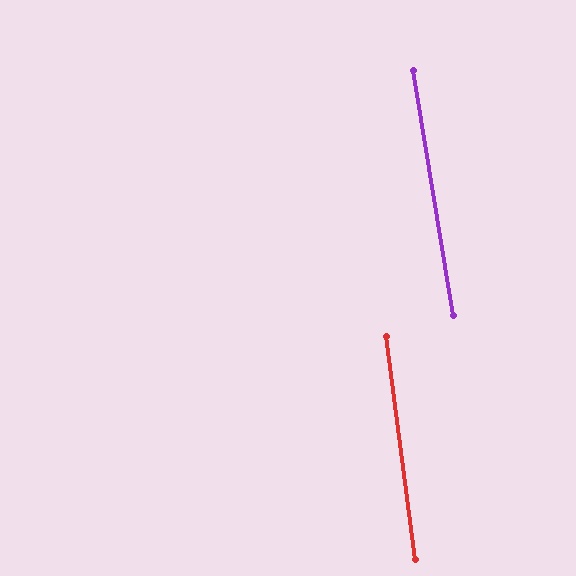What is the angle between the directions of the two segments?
Approximately 2 degrees.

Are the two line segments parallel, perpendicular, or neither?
Parallel — their directions differ by only 1.8°.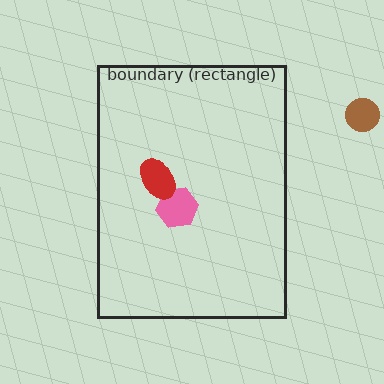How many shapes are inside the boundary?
2 inside, 1 outside.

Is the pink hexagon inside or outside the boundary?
Inside.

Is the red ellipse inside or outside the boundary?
Inside.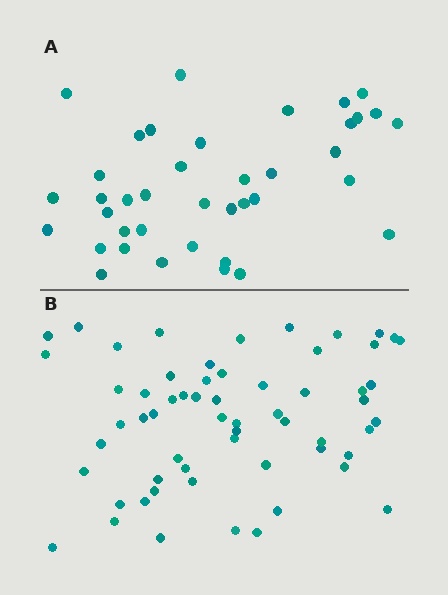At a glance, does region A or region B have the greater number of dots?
Region B (the bottom region) has more dots.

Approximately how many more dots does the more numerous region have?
Region B has approximately 20 more dots than region A.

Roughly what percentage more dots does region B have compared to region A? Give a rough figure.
About 55% more.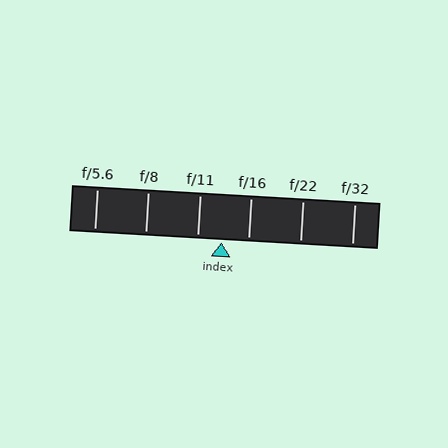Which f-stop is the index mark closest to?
The index mark is closest to f/11.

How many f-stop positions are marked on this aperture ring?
There are 6 f-stop positions marked.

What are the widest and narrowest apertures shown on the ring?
The widest aperture shown is f/5.6 and the narrowest is f/32.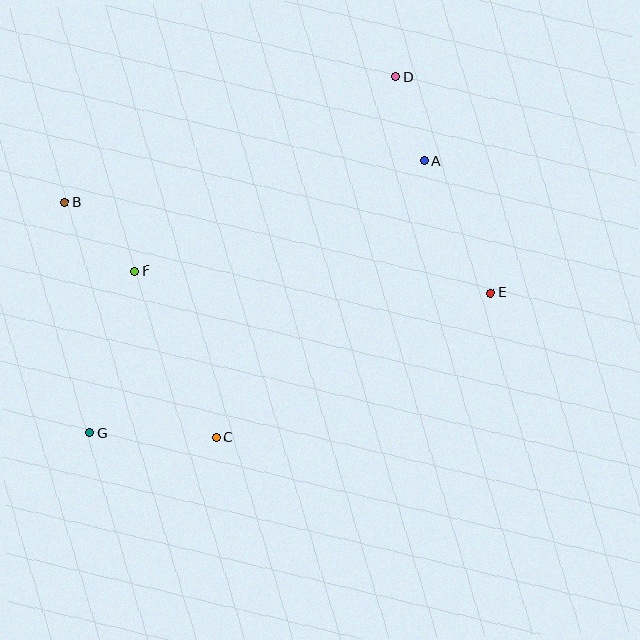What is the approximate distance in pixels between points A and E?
The distance between A and E is approximately 148 pixels.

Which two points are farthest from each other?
Points D and G are farthest from each other.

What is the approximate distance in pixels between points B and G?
The distance between B and G is approximately 232 pixels.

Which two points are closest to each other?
Points A and D are closest to each other.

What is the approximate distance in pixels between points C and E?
The distance between C and E is approximately 311 pixels.